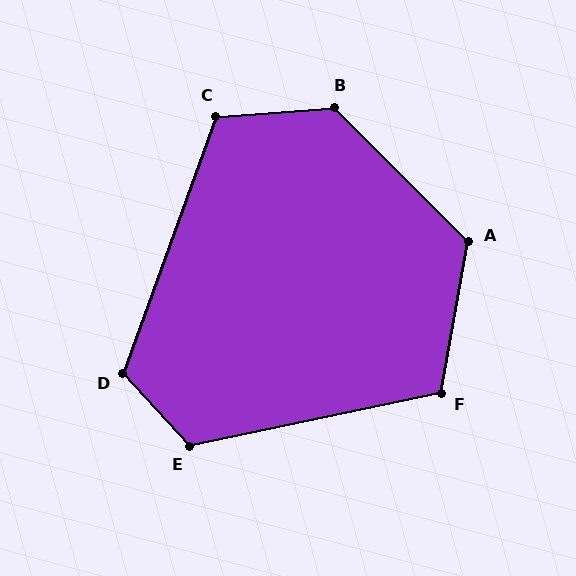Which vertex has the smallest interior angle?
F, at approximately 112 degrees.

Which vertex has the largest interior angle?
B, at approximately 131 degrees.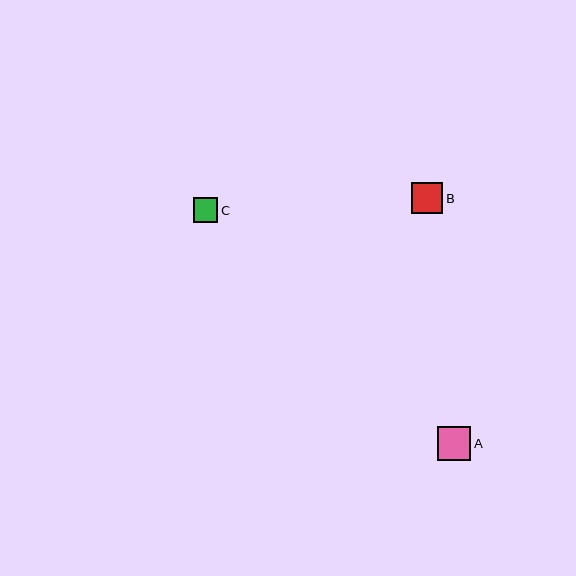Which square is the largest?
Square A is the largest with a size of approximately 33 pixels.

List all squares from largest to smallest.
From largest to smallest: A, B, C.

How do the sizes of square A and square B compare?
Square A and square B are approximately the same size.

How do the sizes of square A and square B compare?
Square A and square B are approximately the same size.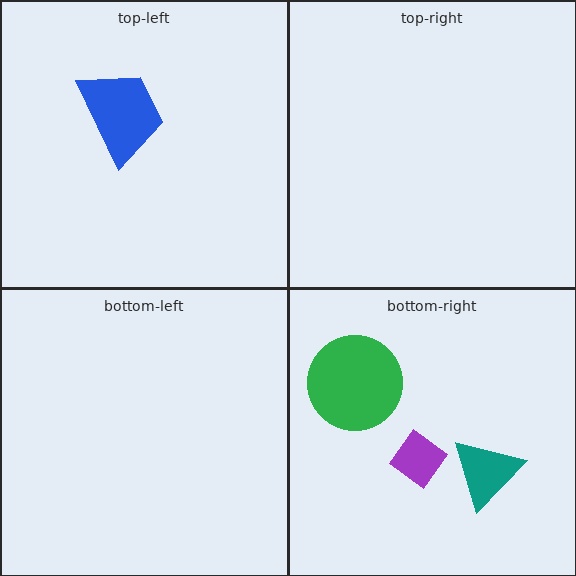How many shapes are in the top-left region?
1.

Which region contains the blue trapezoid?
The top-left region.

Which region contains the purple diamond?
The bottom-right region.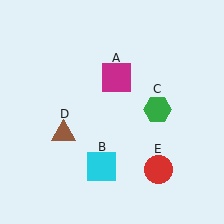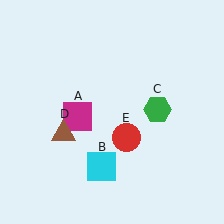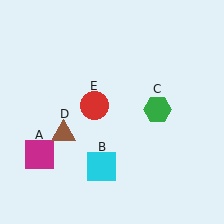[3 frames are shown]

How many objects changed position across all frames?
2 objects changed position: magenta square (object A), red circle (object E).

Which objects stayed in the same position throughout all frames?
Cyan square (object B) and green hexagon (object C) and brown triangle (object D) remained stationary.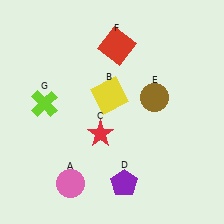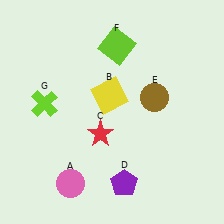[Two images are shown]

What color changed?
The square (F) changed from red in Image 1 to lime in Image 2.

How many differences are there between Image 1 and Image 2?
There is 1 difference between the two images.